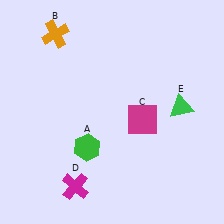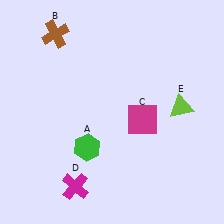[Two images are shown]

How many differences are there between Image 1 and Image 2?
There are 2 differences between the two images.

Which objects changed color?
B changed from orange to brown. E changed from green to lime.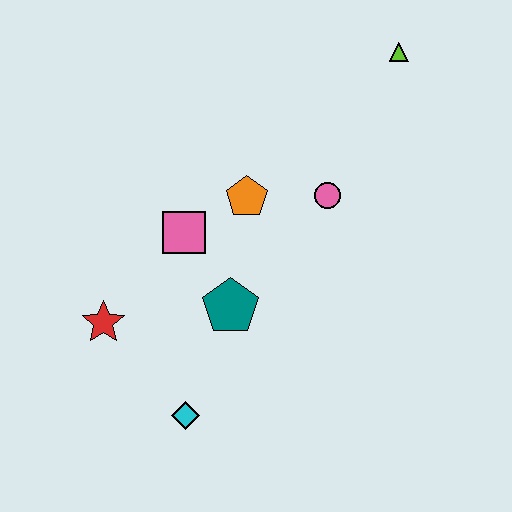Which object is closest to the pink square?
The orange pentagon is closest to the pink square.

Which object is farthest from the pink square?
The lime triangle is farthest from the pink square.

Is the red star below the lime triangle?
Yes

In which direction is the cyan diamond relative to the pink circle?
The cyan diamond is below the pink circle.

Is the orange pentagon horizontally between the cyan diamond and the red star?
No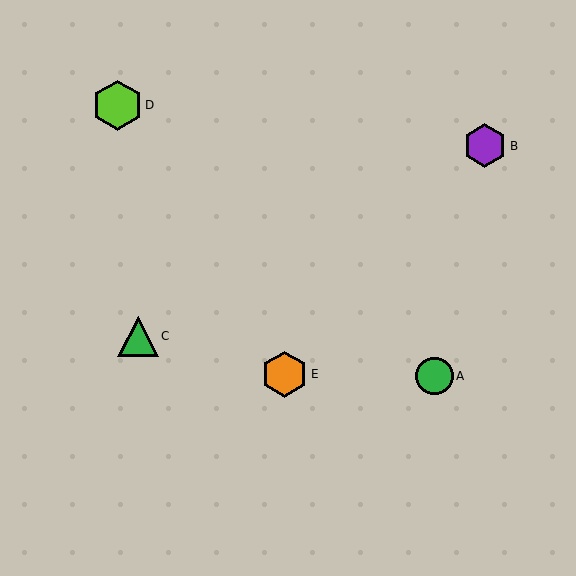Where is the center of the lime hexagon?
The center of the lime hexagon is at (117, 105).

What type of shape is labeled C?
Shape C is a green triangle.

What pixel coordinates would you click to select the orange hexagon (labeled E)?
Click at (284, 374) to select the orange hexagon E.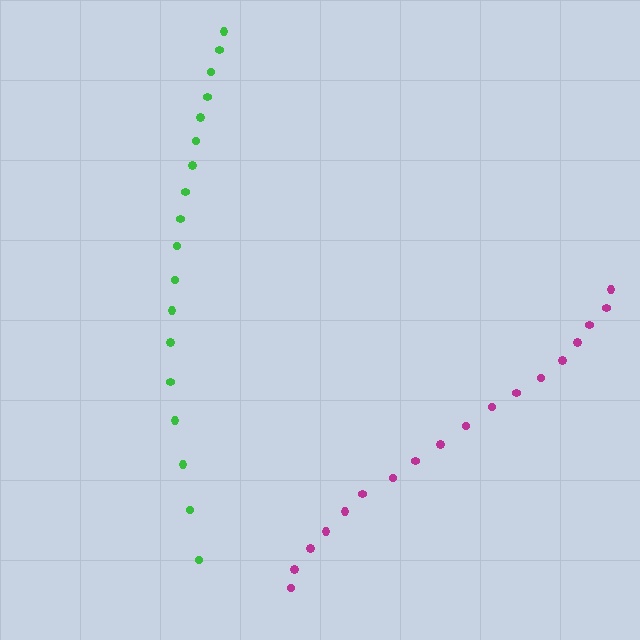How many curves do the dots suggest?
There are 2 distinct paths.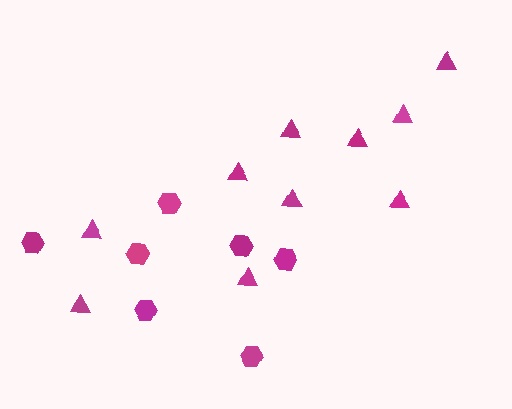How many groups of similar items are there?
There are 2 groups: one group of triangles (10) and one group of hexagons (7).